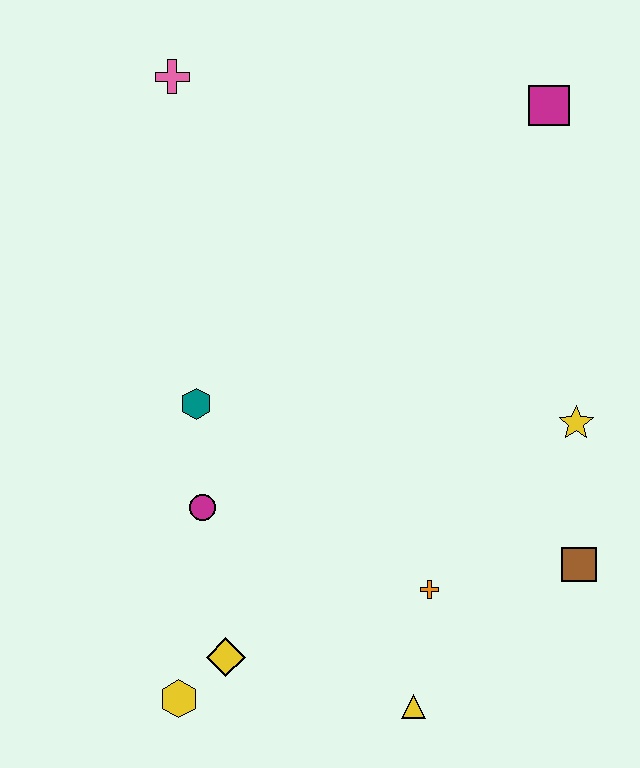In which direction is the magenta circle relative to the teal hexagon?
The magenta circle is below the teal hexagon.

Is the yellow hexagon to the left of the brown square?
Yes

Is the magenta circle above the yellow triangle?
Yes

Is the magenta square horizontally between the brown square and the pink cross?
Yes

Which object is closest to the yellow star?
The brown square is closest to the yellow star.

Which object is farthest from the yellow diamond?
The magenta square is farthest from the yellow diamond.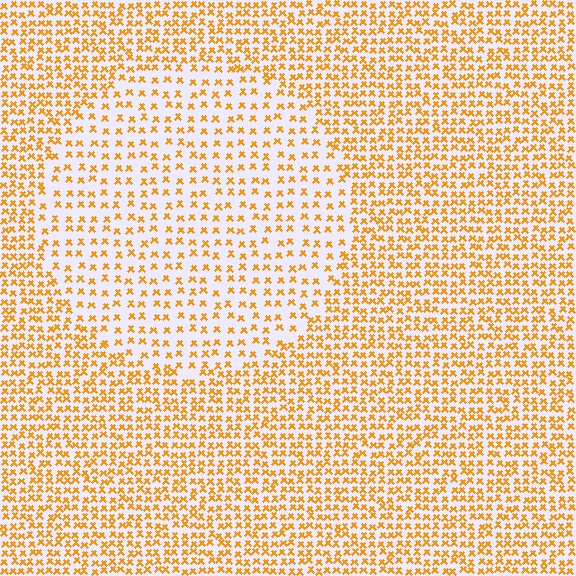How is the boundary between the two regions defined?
The boundary is defined by a change in element density (approximately 1.9x ratio). All elements are the same color, size, and shape.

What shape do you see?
I see a circle.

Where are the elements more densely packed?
The elements are more densely packed outside the circle boundary.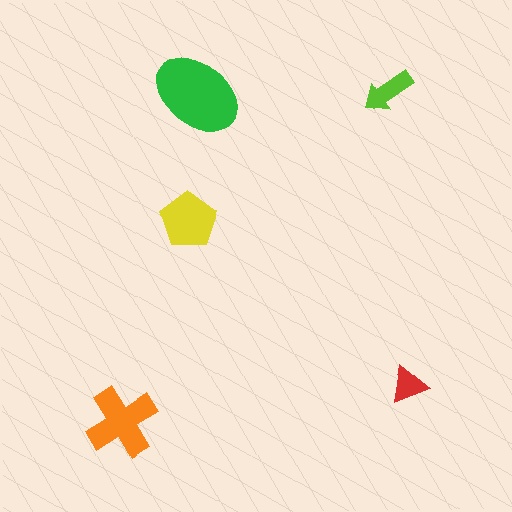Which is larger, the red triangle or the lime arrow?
The lime arrow.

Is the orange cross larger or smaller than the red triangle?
Larger.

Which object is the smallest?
The red triangle.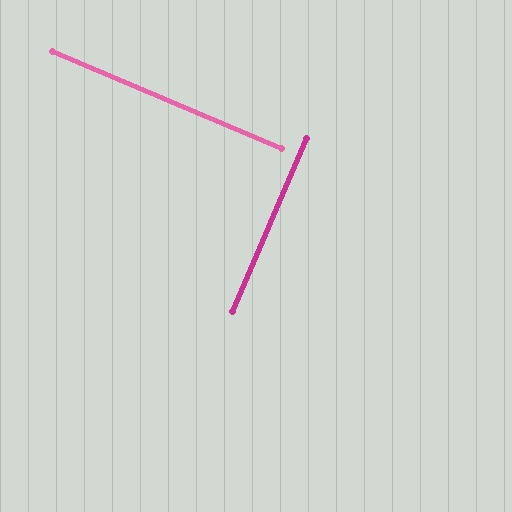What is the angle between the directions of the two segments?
Approximately 90 degrees.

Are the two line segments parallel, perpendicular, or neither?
Perpendicular — they meet at approximately 90°.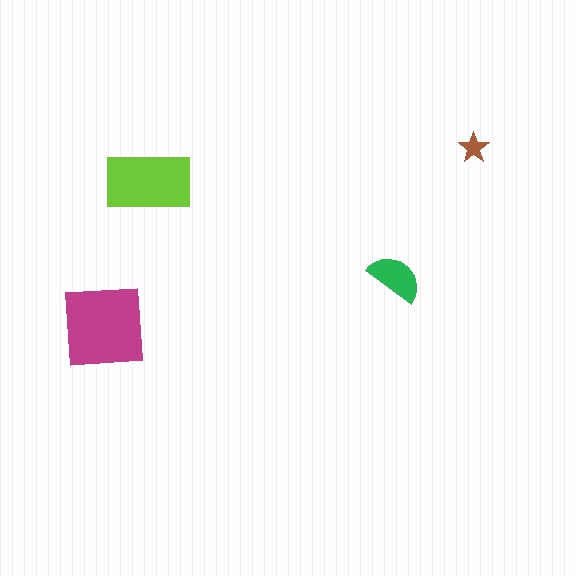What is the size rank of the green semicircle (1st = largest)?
3rd.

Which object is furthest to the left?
The magenta square is leftmost.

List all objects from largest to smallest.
The magenta square, the lime rectangle, the green semicircle, the brown star.